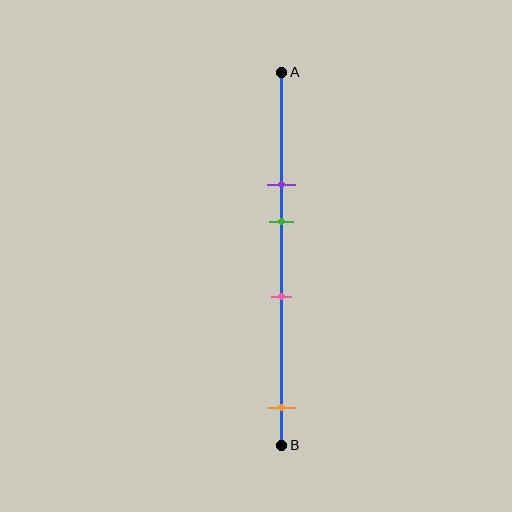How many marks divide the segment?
There are 4 marks dividing the segment.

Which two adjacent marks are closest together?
The purple and green marks are the closest adjacent pair.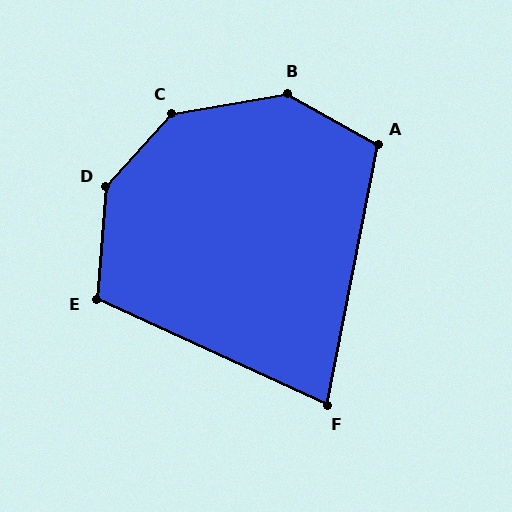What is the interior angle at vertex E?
Approximately 110 degrees (obtuse).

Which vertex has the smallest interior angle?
F, at approximately 76 degrees.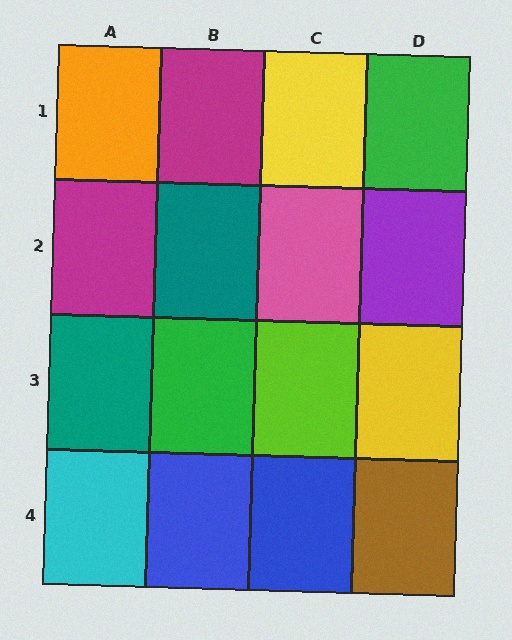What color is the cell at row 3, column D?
Yellow.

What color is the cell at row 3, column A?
Teal.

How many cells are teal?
2 cells are teal.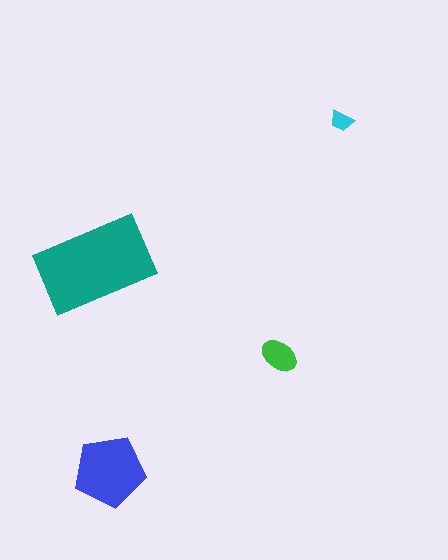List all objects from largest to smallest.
The teal rectangle, the blue pentagon, the green ellipse, the cyan trapezoid.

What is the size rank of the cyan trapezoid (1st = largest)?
4th.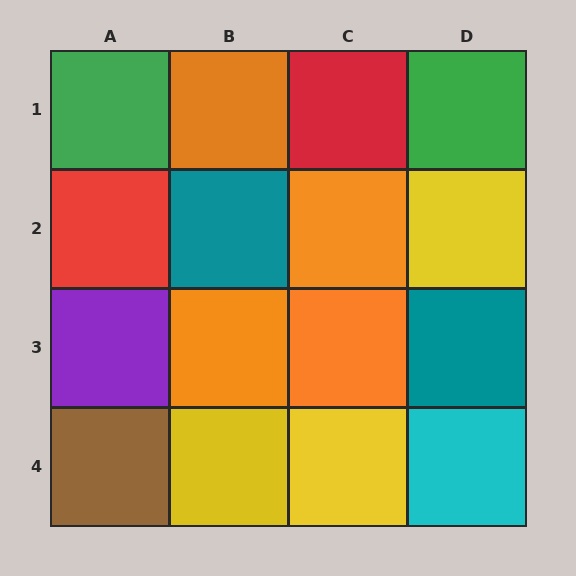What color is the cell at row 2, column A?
Red.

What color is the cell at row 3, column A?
Purple.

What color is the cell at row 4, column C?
Yellow.